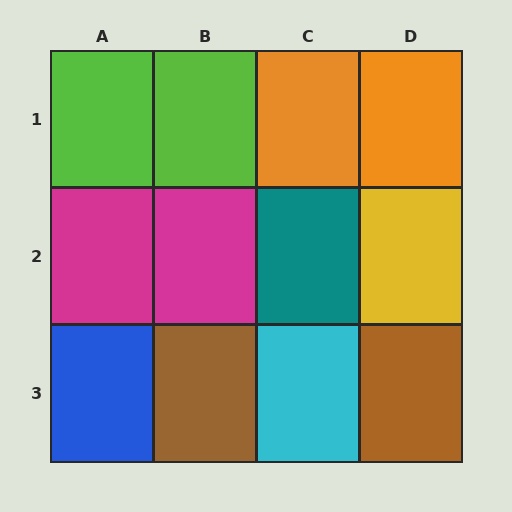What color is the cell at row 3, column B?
Brown.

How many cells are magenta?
2 cells are magenta.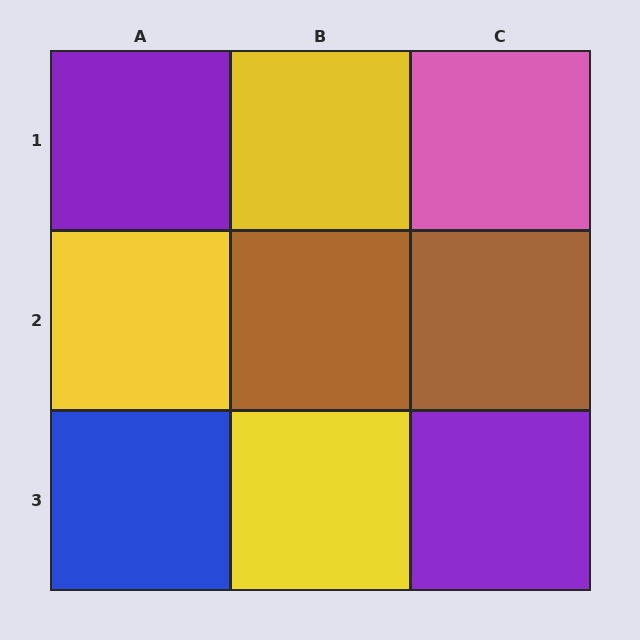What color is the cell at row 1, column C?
Pink.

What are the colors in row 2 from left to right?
Yellow, brown, brown.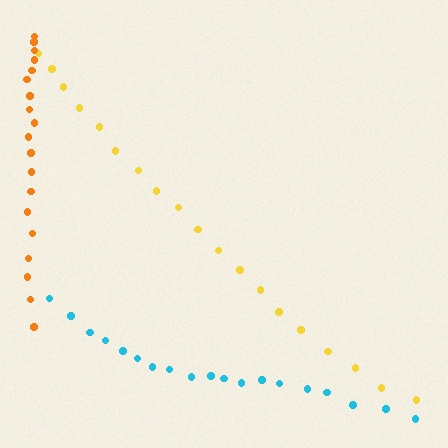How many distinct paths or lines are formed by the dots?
There are 3 distinct paths.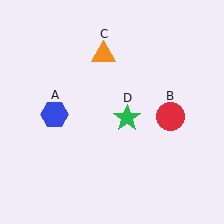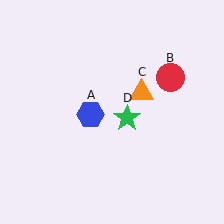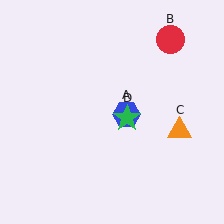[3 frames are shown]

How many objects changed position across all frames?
3 objects changed position: blue hexagon (object A), red circle (object B), orange triangle (object C).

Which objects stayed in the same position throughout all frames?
Green star (object D) remained stationary.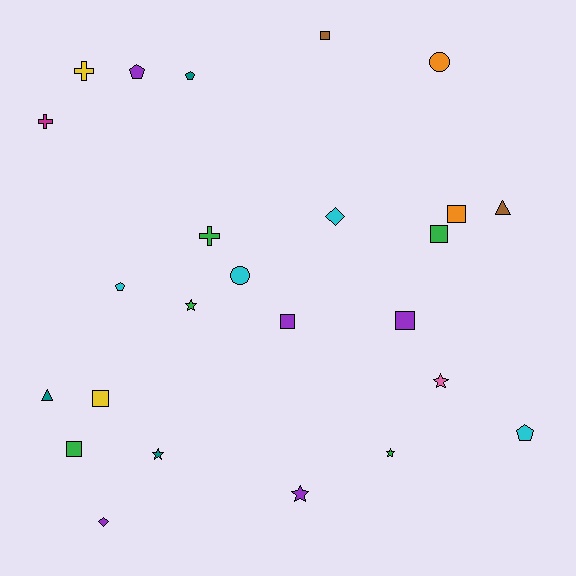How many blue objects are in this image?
There are no blue objects.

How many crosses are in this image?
There are 3 crosses.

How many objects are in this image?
There are 25 objects.